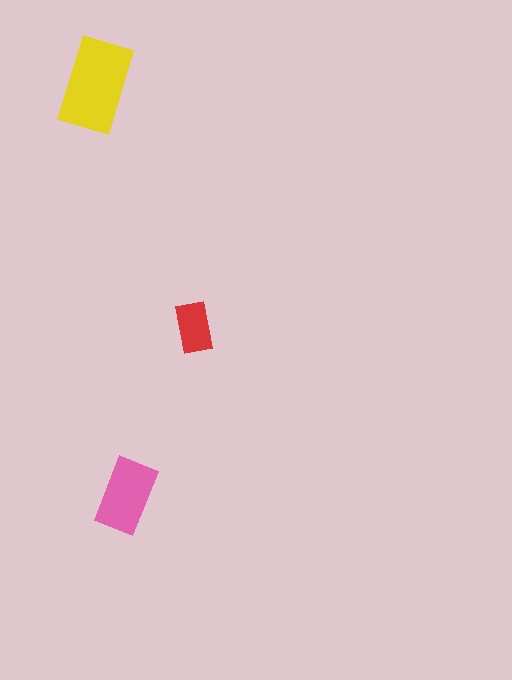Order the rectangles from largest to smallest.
the yellow one, the pink one, the red one.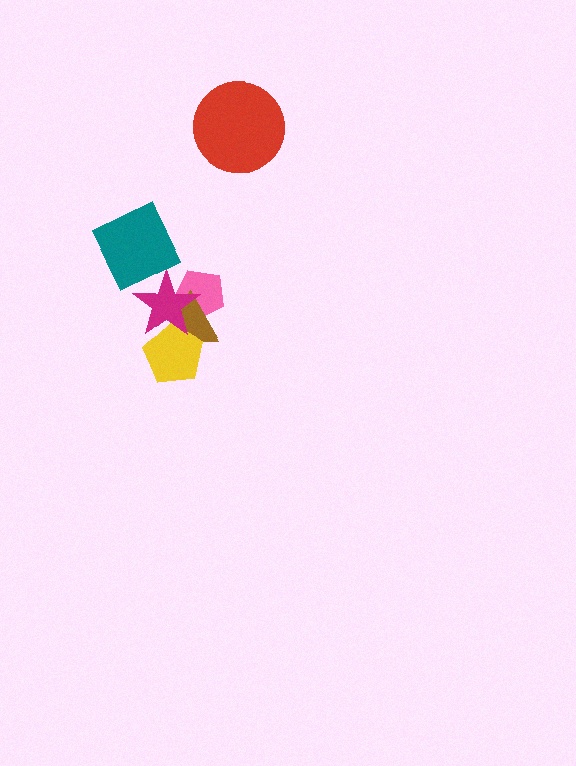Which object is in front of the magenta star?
The teal diamond is in front of the magenta star.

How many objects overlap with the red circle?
0 objects overlap with the red circle.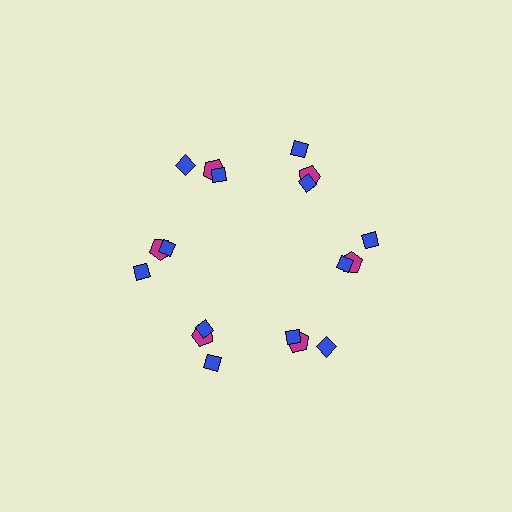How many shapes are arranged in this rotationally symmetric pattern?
There are 18 shapes, arranged in 6 groups of 3.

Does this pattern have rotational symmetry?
Yes, this pattern has 6-fold rotational symmetry. It looks the same after rotating 60 degrees around the center.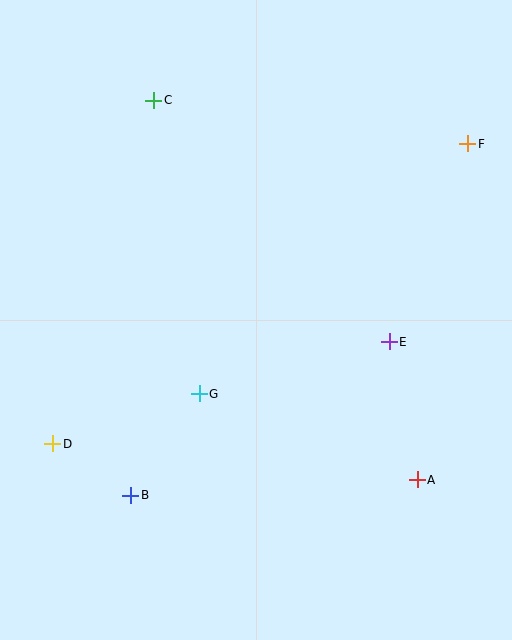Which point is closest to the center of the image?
Point G at (199, 394) is closest to the center.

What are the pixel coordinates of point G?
Point G is at (199, 394).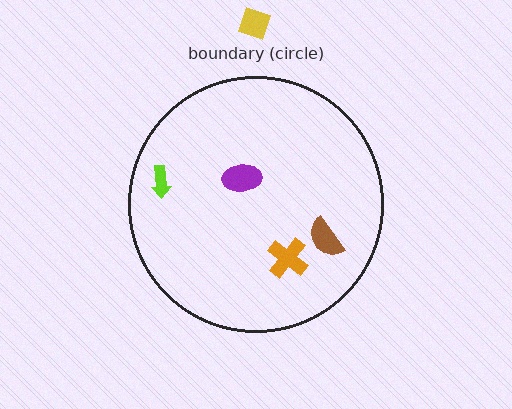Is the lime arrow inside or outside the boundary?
Inside.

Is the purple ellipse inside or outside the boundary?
Inside.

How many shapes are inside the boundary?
4 inside, 1 outside.